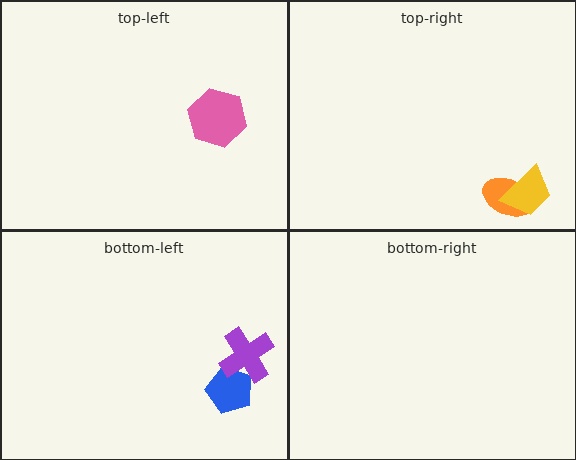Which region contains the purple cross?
The bottom-left region.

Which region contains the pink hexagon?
The top-left region.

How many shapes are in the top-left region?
1.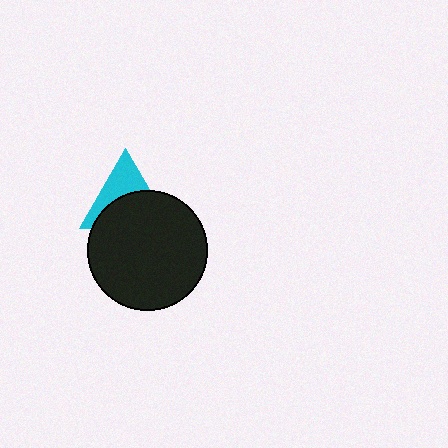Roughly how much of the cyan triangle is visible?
A small part of it is visible (roughly 43%).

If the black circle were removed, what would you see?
You would see the complete cyan triangle.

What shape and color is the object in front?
The object in front is a black circle.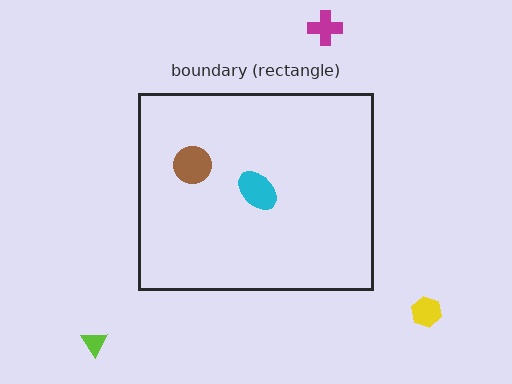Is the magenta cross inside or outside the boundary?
Outside.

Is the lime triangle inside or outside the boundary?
Outside.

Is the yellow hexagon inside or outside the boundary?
Outside.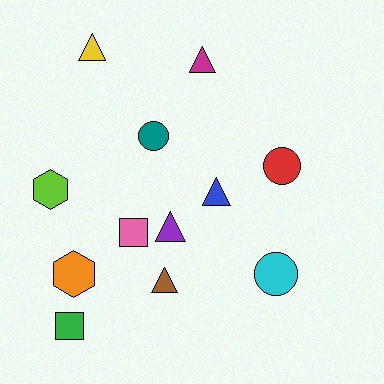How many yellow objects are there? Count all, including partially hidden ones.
There is 1 yellow object.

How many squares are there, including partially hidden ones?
There are 2 squares.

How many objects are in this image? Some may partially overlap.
There are 12 objects.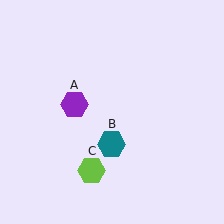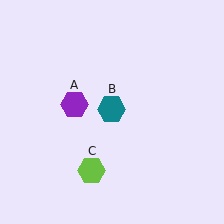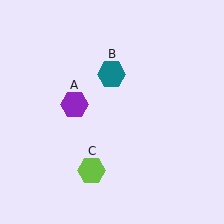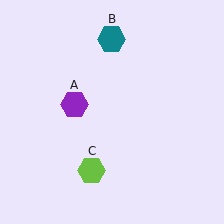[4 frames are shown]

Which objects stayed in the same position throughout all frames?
Purple hexagon (object A) and lime hexagon (object C) remained stationary.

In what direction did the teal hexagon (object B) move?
The teal hexagon (object B) moved up.